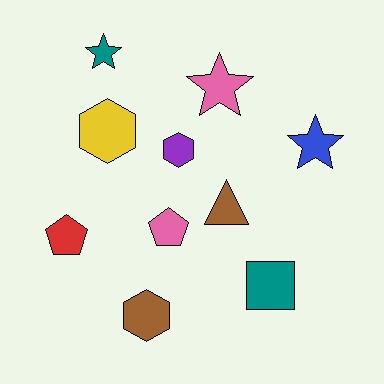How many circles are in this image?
There are no circles.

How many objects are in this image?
There are 10 objects.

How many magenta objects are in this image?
There are no magenta objects.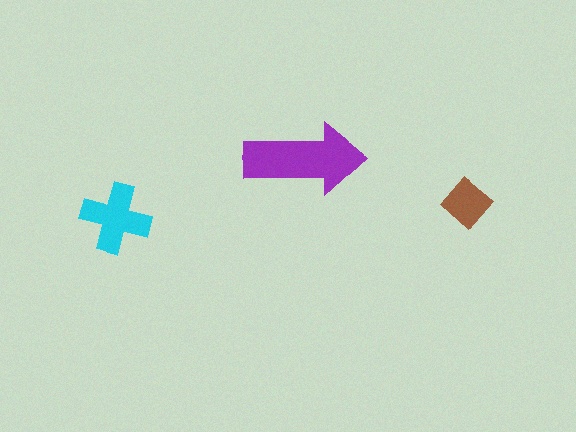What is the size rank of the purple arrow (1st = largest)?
1st.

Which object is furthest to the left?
The cyan cross is leftmost.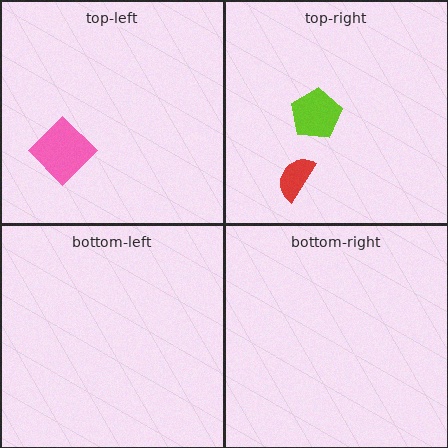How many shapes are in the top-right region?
2.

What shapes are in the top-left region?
The pink diamond.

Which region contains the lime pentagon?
The top-right region.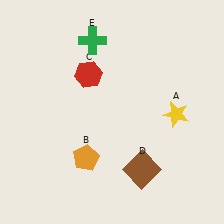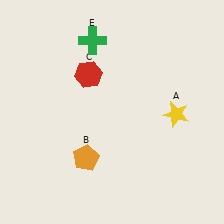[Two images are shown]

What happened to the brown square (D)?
The brown square (D) was removed in Image 2. It was in the bottom-right area of Image 1.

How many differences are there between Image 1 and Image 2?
There is 1 difference between the two images.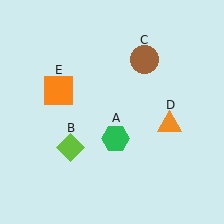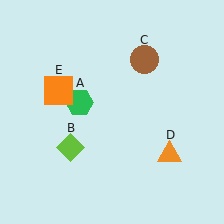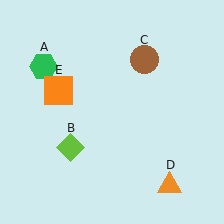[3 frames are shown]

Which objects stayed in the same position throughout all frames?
Lime diamond (object B) and brown circle (object C) and orange square (object E) remained stationary.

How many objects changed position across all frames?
2 objects changed position: green hexagon (object A), orange triangle (object D).